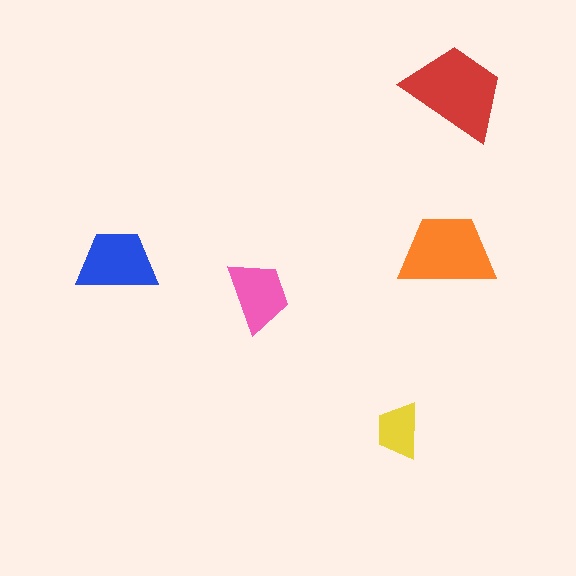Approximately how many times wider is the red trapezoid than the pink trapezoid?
About 1.5 times wider.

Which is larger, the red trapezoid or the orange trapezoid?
The red one.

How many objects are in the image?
There are 5 objects in the image.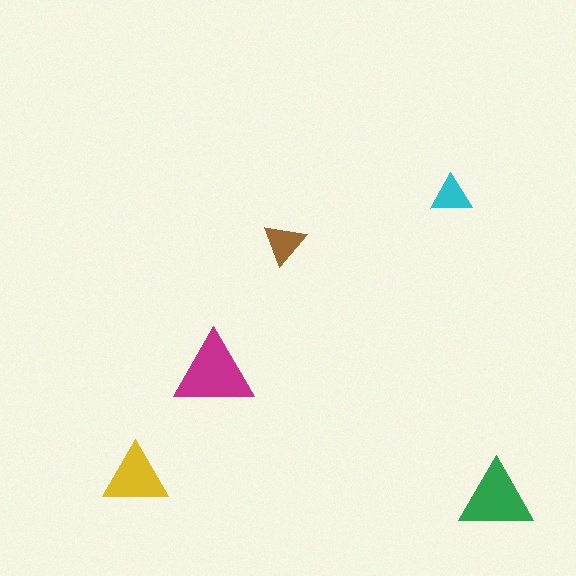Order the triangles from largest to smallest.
the magenta one, the green one, the yellow one, the brown one, the cyan one.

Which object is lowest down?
The green triangle is bottommost.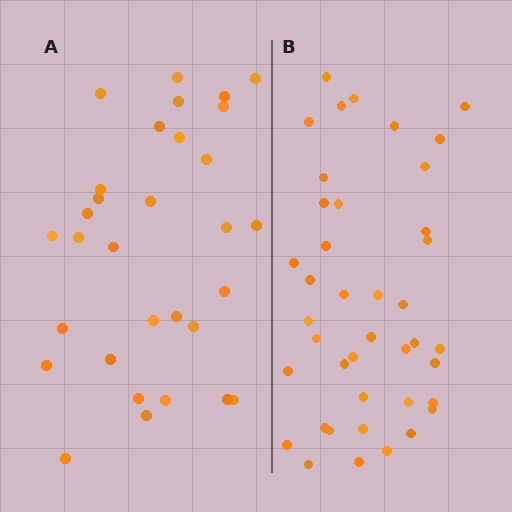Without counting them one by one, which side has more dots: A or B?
Region B (the right region) has more dots.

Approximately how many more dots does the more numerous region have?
Region B has roughly 10 or so more dots than region A.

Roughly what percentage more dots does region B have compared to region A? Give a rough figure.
About 30% more.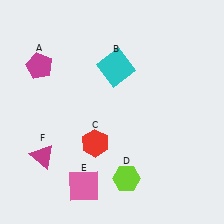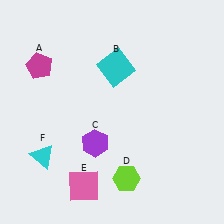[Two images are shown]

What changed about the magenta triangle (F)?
In Image 1, F is magenta. In Image 2, it changed to cyan.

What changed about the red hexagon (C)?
In Image 1, C is red. In Image 2, it changed to purple.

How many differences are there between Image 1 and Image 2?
There are 2 differences between the two images.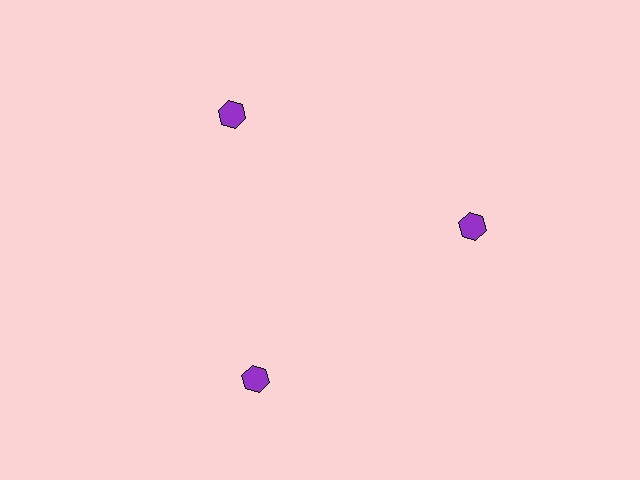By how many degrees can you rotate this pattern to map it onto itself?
The pattern maps onto itself every 120 degrees of rotation.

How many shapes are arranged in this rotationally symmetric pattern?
There are 3 shapes, arranged in 3 groups of 1.